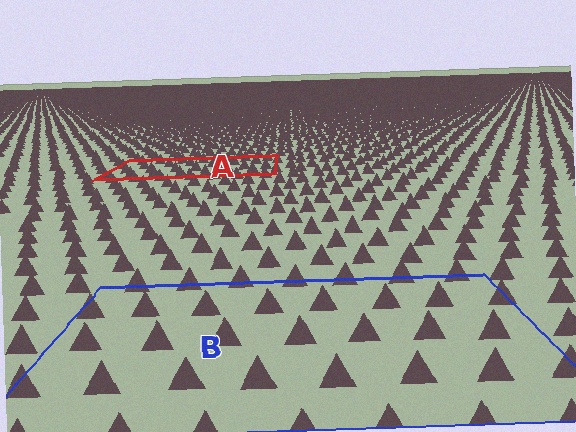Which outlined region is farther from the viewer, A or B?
Region A is farther from the viewer — the texture elements inside it appear smaller and more densely packed.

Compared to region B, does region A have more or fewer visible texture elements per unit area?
Region A has more texture elements per unit area — they are packed more densely because it is farther away.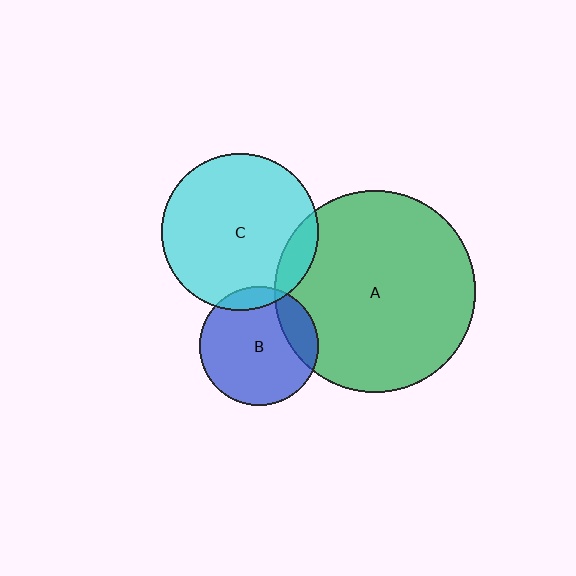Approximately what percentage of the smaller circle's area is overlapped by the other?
Approximately 10%.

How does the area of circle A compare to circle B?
Approximately 2.9 times.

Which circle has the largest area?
Circle A (green).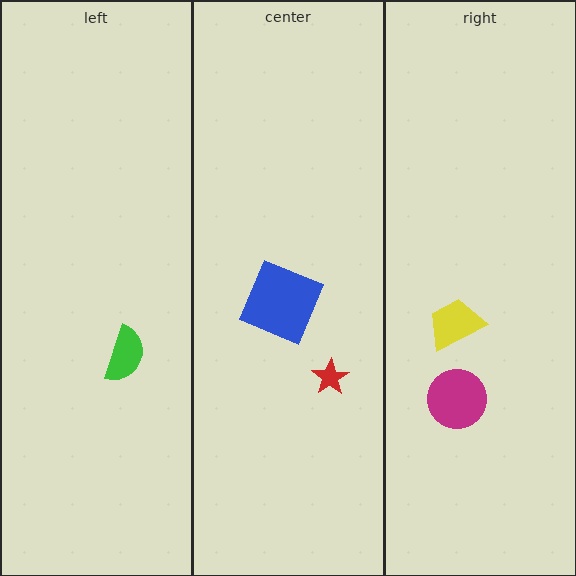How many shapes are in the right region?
2.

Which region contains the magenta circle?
The right region.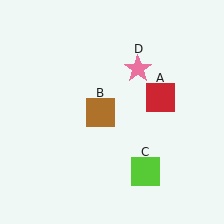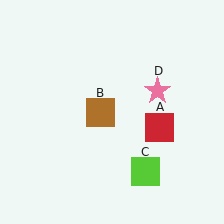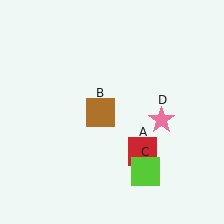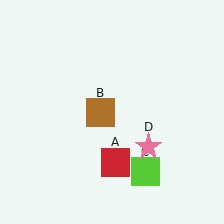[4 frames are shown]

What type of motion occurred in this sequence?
The red square (object A), pink star (object D) rotated clockwise around the center of the scene.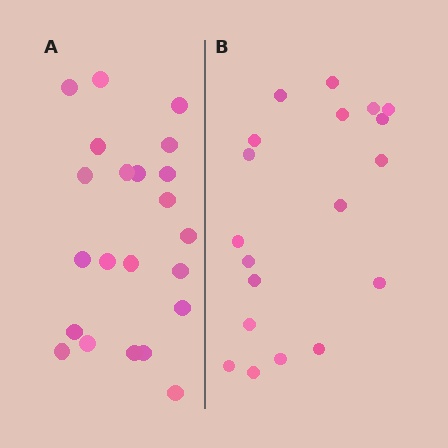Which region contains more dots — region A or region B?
Region A (the left region) has more dots.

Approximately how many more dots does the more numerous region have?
Region A has just a few more — roughly 2 or 3 more dots than region B.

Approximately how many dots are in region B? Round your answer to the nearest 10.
About 20 dots. (The exact count is 19, which rounds to 20.)